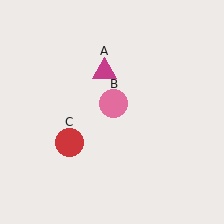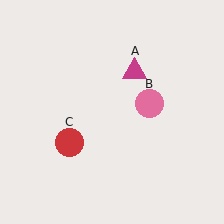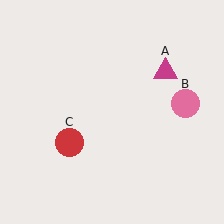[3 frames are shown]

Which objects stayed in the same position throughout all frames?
Red circle (object C) remained stationary.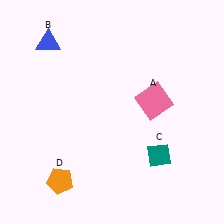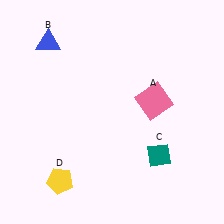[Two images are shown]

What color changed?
The pentagon (D) changed from orange in Image 1 to yellow in Image 2.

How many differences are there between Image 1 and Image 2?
There is 1 difference between the two images.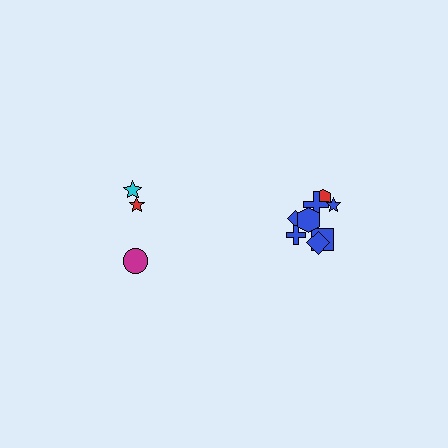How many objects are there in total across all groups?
There are 11 objects.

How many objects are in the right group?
There are 8 objects.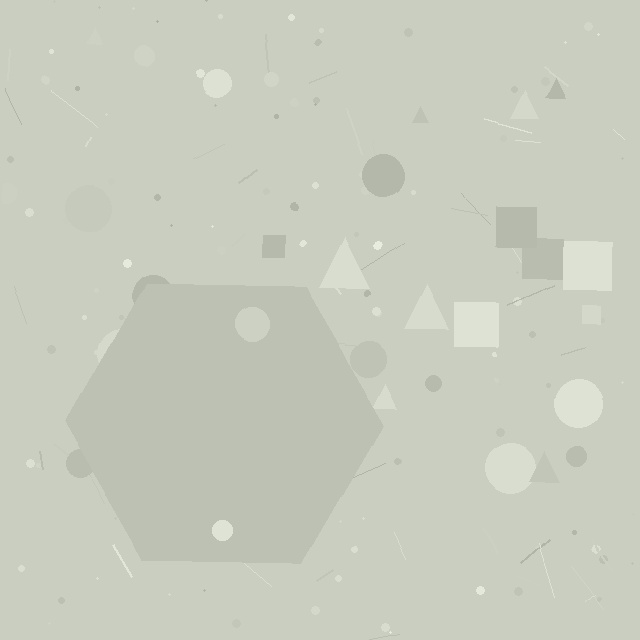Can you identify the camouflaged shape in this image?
The camouflaged shape is a hexagon.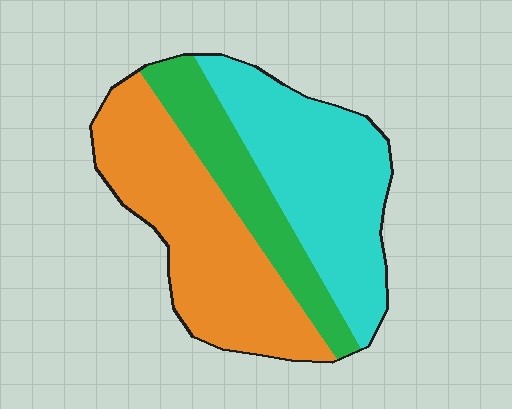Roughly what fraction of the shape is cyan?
Cyan covers around 40% of the shape.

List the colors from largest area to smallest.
From largest to smallest: orange, cyan, green.